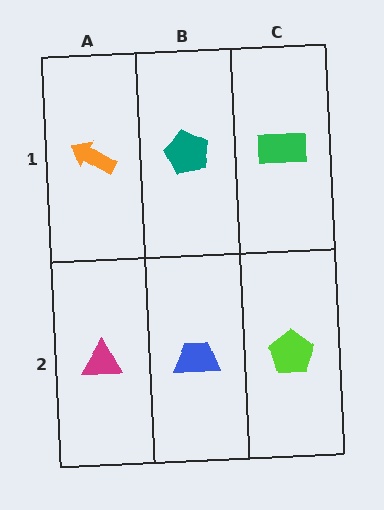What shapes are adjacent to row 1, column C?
A lime pentagon (row 2, column C), a teal pentagon (row 1, column B).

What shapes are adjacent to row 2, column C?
A green rectangle (row 1, column C), a blue trapezoid (row 2, column B).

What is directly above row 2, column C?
A green rectangle.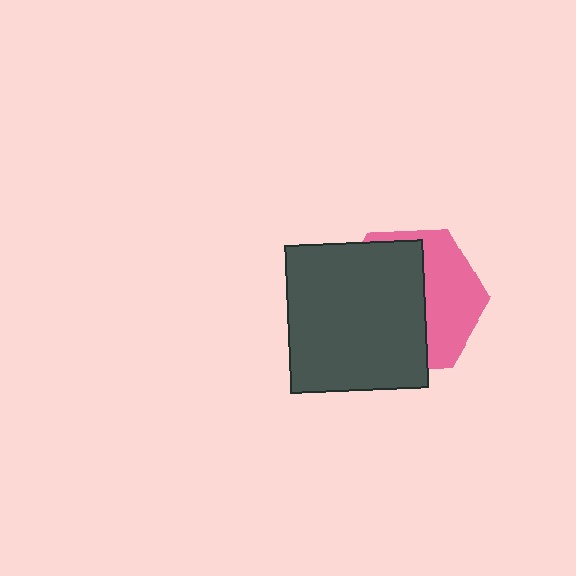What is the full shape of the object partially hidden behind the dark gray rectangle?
The partially hidden object is a pink hexagon.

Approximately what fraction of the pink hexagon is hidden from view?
Roughly 60% of the pink hexagon is hidden behind the dark gray rectangle.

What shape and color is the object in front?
The object in front is a dark gray rectangle.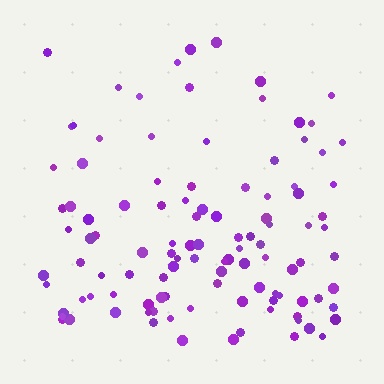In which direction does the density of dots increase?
From top to bottom, with the bottom side densest.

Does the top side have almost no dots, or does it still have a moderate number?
Still a moderate number, just noticeably fewer than the bottom.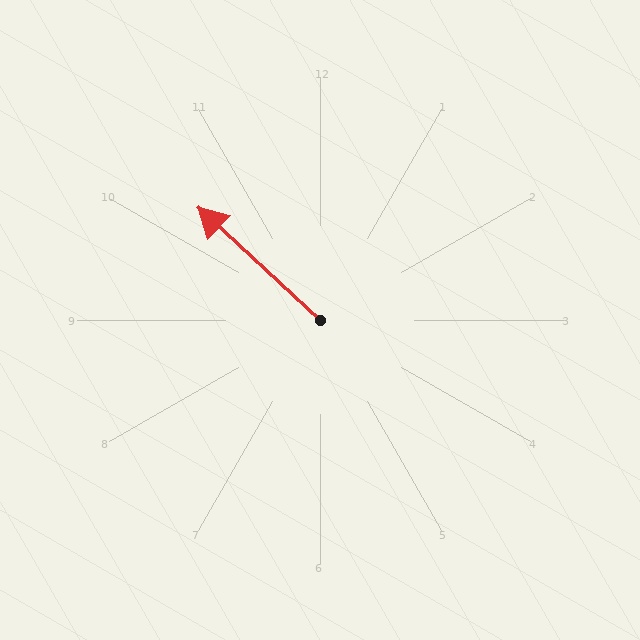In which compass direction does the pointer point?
Northwest.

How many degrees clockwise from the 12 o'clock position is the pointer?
Approximately 313 degrees.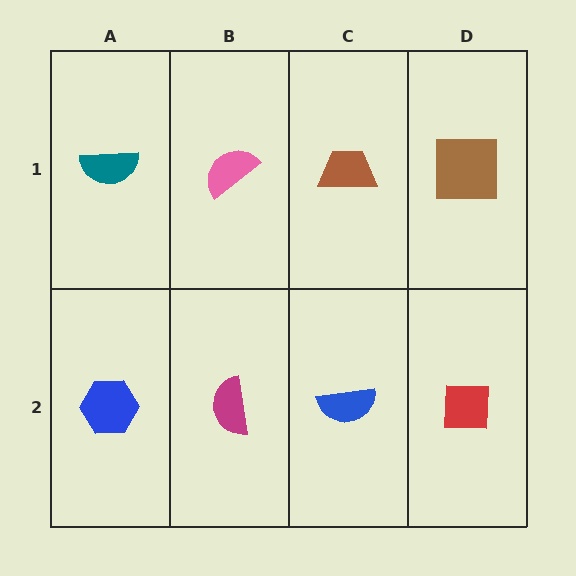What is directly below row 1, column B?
A magenta semicircle.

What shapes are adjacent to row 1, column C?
A blue semicircle (row 2, column C), a pink semicircle (row 1, column B), a brown square (row 1, column D).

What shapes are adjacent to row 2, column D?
A brown square (row 1, column D), a blue semicircle (row 2, column C).